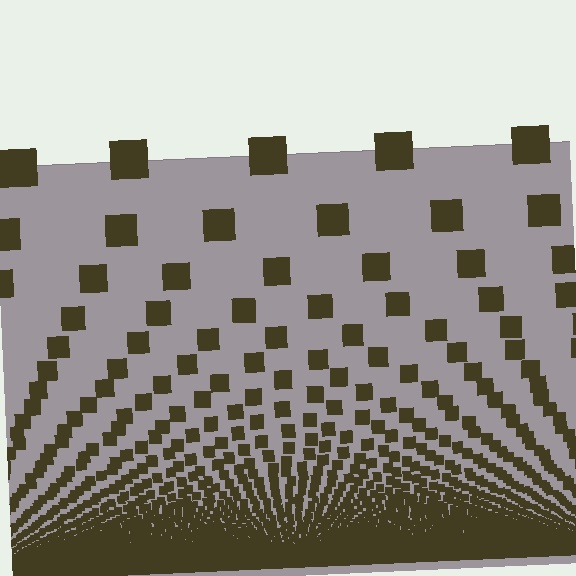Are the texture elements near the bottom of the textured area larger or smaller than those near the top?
Smaller. The gradient is inverted — elements near the bottom are smaller and denser.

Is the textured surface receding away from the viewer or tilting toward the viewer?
The surface appears to tilt toward the viewer. Texture elements get larger and sparser toward the top.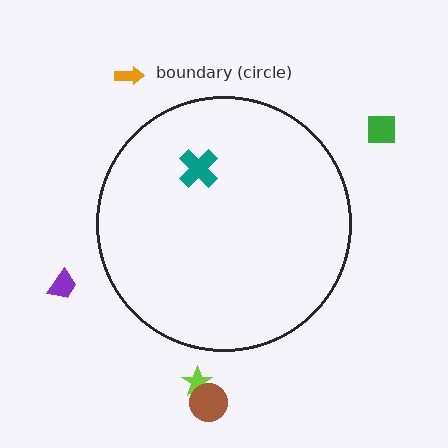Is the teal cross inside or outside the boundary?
Inside.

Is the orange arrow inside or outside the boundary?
Outside.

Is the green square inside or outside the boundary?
Outside.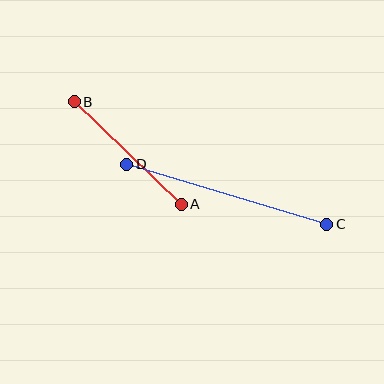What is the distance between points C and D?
The distance is approximately 209 pixels.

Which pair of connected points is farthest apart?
Points C and D are farthest apart.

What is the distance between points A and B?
The distance is approximately 148 pixels.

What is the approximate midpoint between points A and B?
The midpoint is at approximately (128, 153) pixels.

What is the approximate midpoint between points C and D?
The midpoint is at approximately (227, 194) pixels.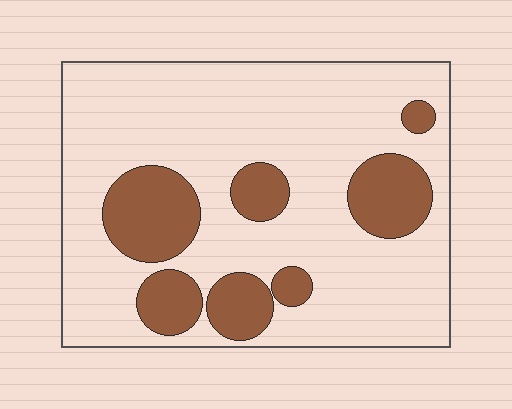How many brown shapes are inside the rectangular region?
7.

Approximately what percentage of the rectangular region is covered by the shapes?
Approximately 25%.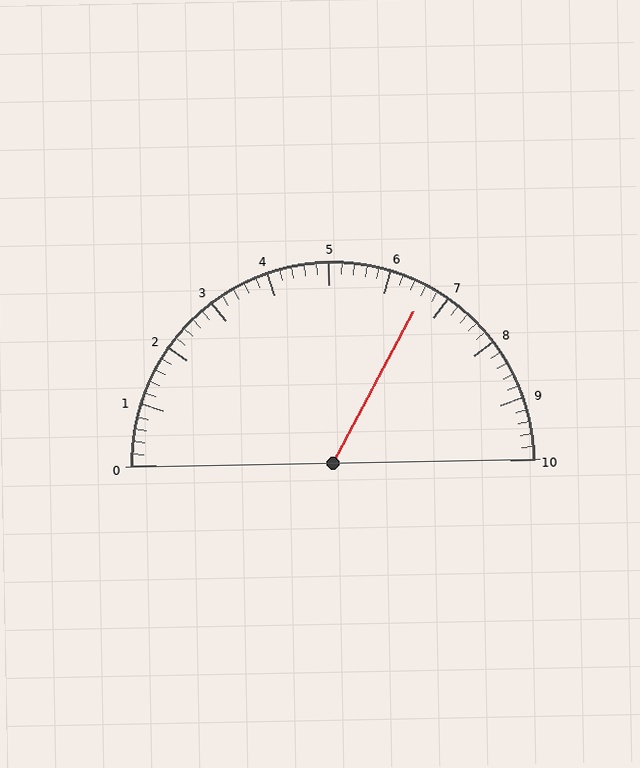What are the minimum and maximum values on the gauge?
The gauge ranges from 0 to 10.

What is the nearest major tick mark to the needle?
The nearest major tick mark is 7.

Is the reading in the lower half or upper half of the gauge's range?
The reading is in the upper half of the range (0 to 10).